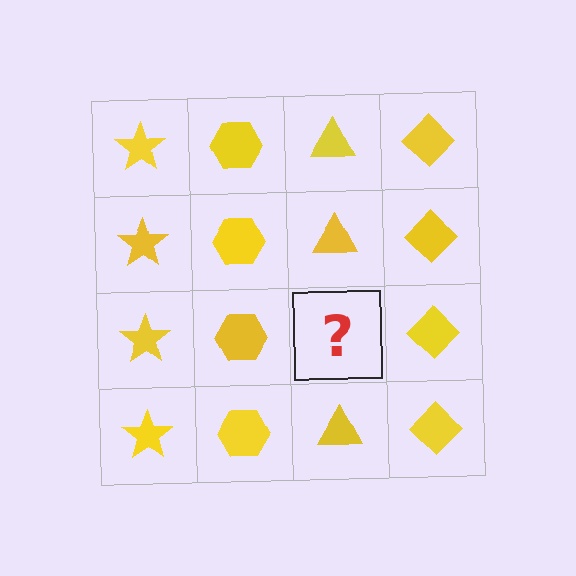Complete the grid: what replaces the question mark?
The question mark should be replaced with a yellow triangle.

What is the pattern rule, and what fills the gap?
The rule is that each column has a consistent shape. The gap should be filled with a yellow triangle.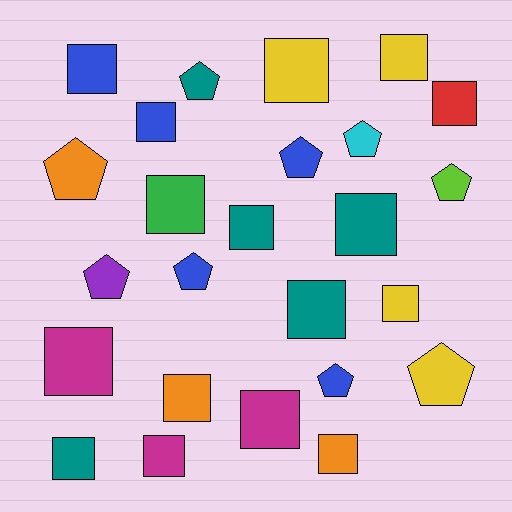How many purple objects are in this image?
There is 1 purple object.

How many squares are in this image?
There are 16 squares.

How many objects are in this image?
There are 25 objects.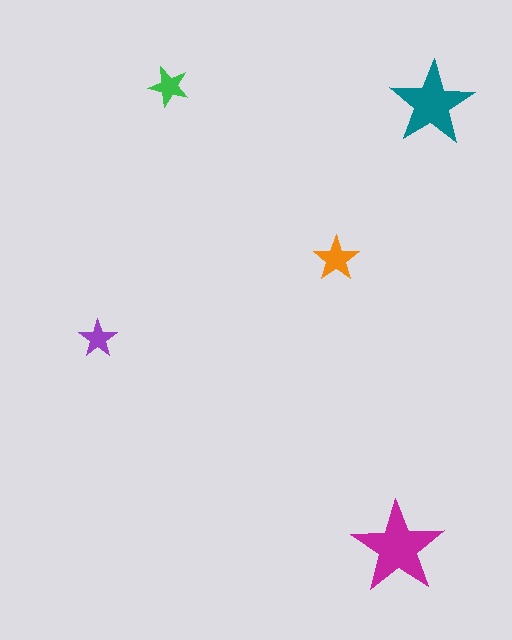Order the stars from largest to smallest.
the magenta one, the teal one, the orange one, the green one, the purple one.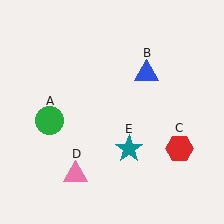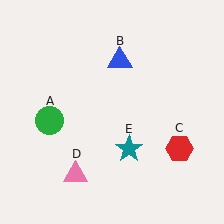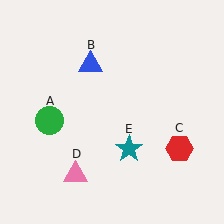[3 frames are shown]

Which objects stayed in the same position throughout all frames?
Green circle (object A) and red hexagon (object C) and pink triangle (object D) and teal star (object E) remained stationary.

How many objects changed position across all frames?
1 object changed position: blue triangle (object B).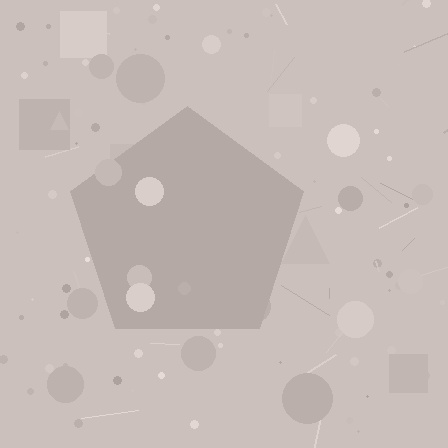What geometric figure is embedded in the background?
A pentagon is embedded in the background.